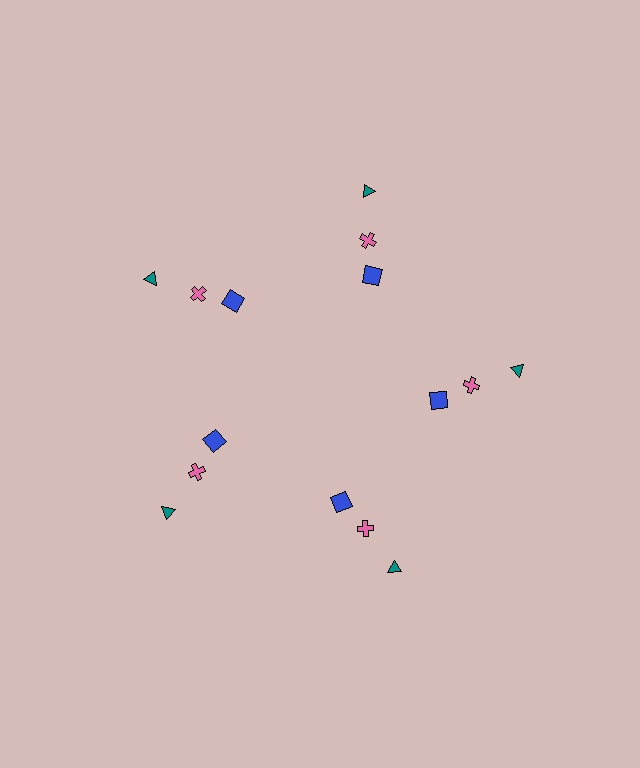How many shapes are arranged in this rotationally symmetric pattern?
There are 15 shapes, arranged in 5 groups of 3.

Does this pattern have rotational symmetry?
Yes, this pattern has 5-fold rotational symmetry. It looks the same after rotating 72 degrees around the center.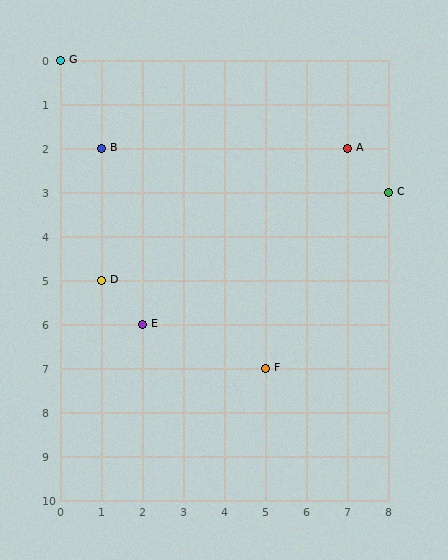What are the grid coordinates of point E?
Point E is at grid coordinates (2, 6).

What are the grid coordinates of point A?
Point A is at grid coordinates (7, 2).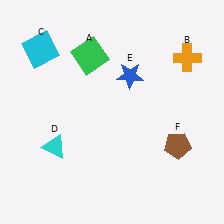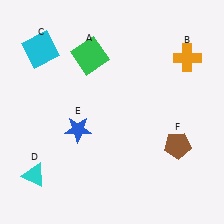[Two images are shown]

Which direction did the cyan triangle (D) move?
The cyan triangle (D) moved down.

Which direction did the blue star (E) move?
The blue star (E) moved down.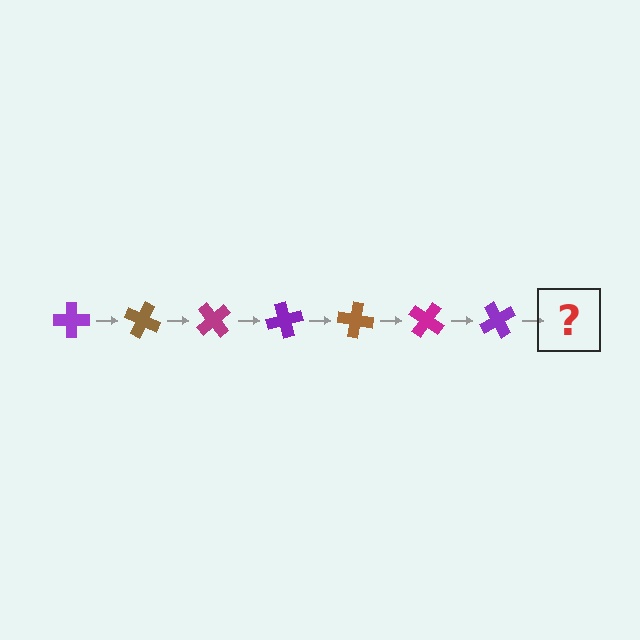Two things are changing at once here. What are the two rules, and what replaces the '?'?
The two rules are that it rotates 25 degrees each step and the color cycles through purple, brown, and magenta. The '?' should be a brown cross, rotated 175 degrees from the start.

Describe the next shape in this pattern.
It should be a brown cross, rotated 175 degrees from the start.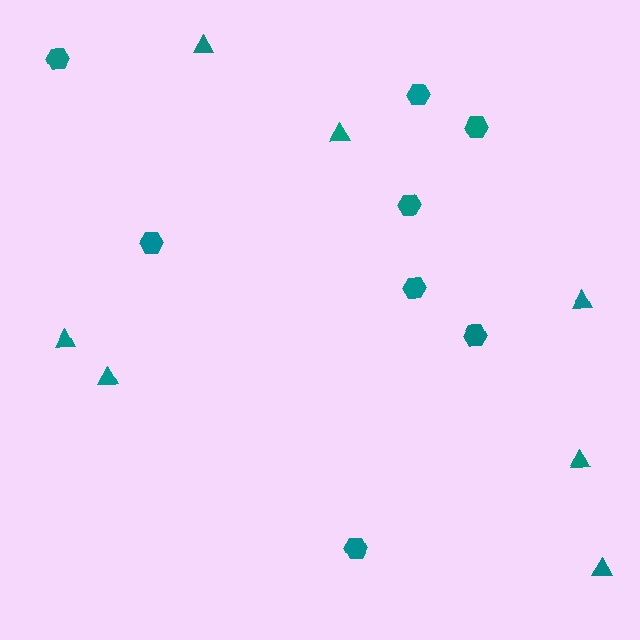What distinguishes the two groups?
There are 2 groups: one group of hexagons (8) and one group of triangles (7).